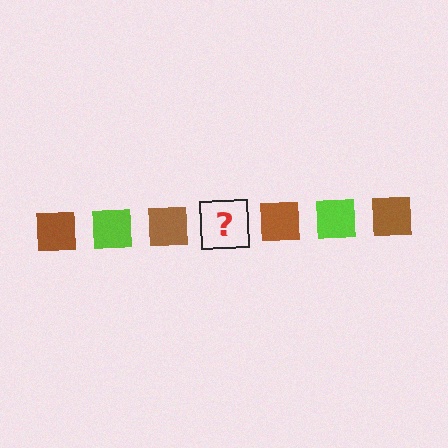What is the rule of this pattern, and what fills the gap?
The rule is that the pattern cycles through brown, lime squares. The gap should be filled with a lime square.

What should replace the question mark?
The question mark should be replaced with a lime square.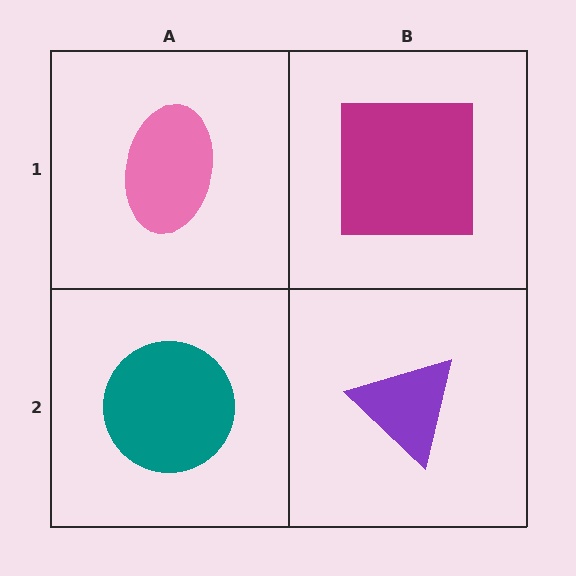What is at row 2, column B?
A purple triangle.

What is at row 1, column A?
A pink ellipse.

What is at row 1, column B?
A magenta square.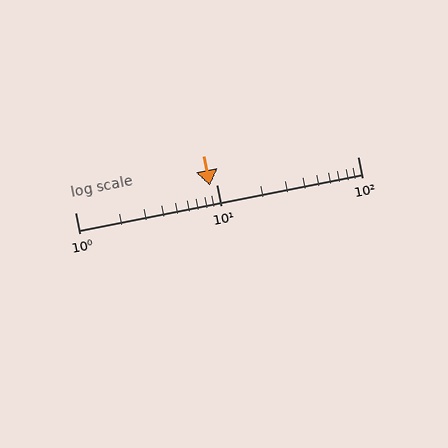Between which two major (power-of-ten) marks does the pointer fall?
The pointer is between 1 and 10.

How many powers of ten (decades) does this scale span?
The scale spans 2 decades, from 1 to 100.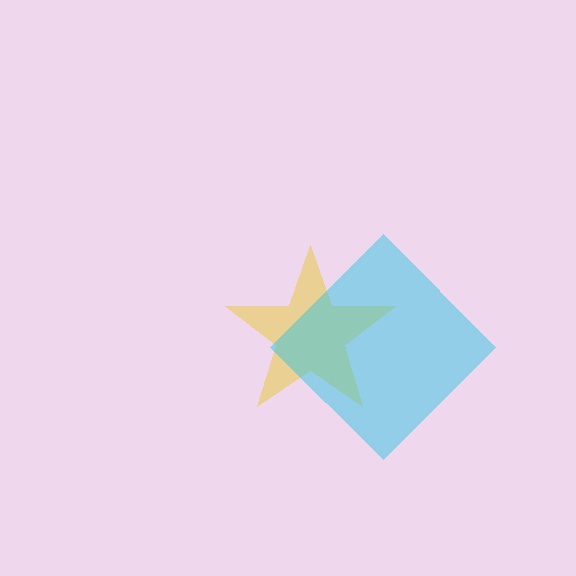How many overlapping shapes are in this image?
There are 2 overlapping shapes in the image.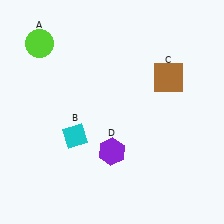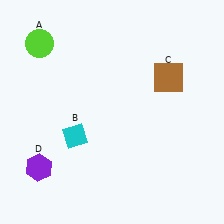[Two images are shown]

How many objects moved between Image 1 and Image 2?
1 object moved between the two images.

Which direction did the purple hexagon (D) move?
The purple hexagon (D) moved left.